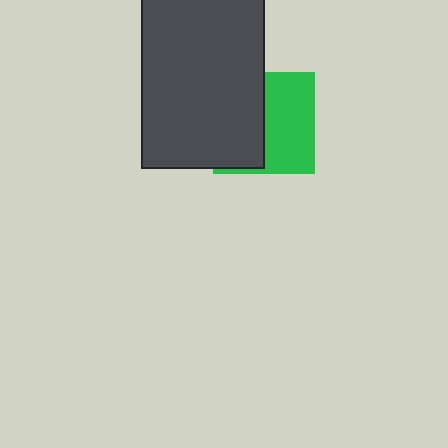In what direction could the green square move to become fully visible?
The green square could move right. That would shift it out from behind the dark gray rectangle entirely.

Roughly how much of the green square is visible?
About half of it is visible (roughly 51%).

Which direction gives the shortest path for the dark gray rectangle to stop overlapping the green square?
Moving left gives the shortest separation.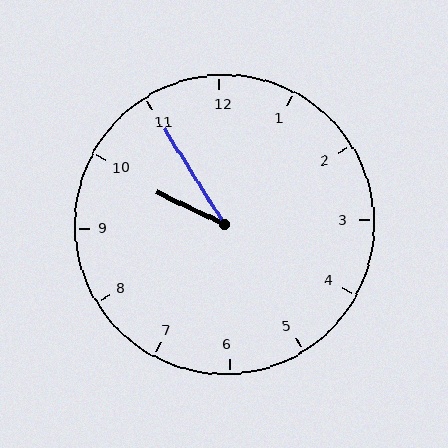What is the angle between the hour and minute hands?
Approximately 32 degrees.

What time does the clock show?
9:55.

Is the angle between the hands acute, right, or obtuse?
It is acute.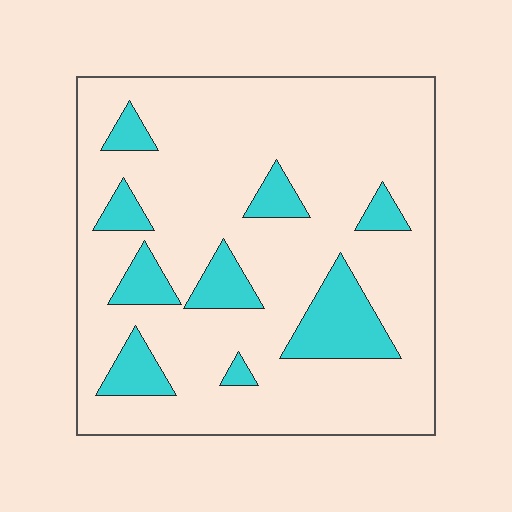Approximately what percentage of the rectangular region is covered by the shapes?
Approximately 15%.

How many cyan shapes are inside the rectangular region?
9.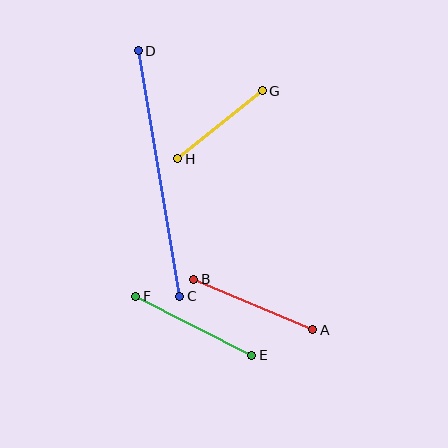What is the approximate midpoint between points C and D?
The midpoint is at approximately (159, 173) pixels.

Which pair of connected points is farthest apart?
Points C and D are farthest apart.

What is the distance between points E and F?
The distance is approximately 130 pixels.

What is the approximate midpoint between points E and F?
The midpoint is at approximately (194, 326) pixels.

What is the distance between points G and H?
The distance is approximately 108 pixels.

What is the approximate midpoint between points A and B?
The midpoint is at approximately (253, 305) pixels.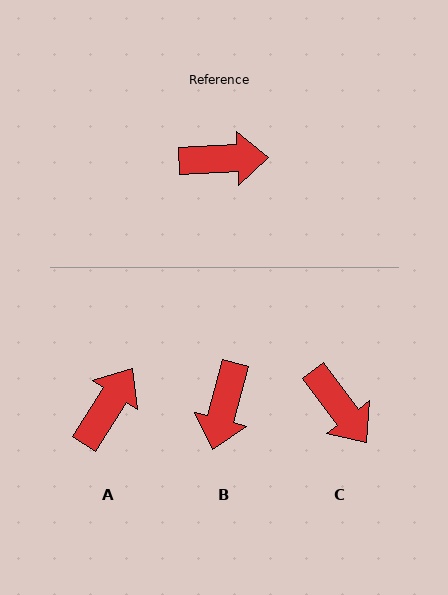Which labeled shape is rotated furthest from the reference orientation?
B, about 107 degrees away.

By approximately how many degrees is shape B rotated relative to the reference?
Approximately 107 degrees clockwise.